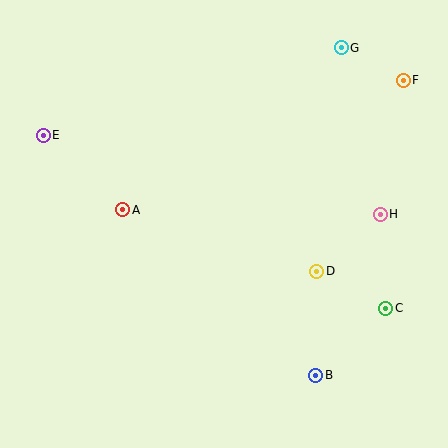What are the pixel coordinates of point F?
Point F is at (403, 80).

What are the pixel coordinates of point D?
Point D is at (317, 271).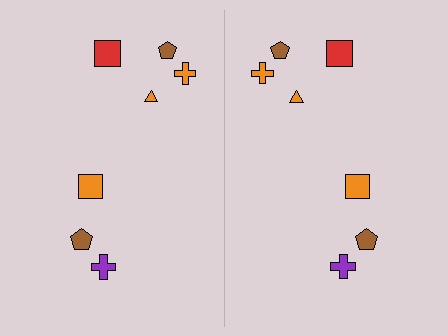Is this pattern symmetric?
Yes, this pattern has bilateral (reflection) symmetry.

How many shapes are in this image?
There are 14 shapes in this image.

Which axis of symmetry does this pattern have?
The pattern has a vertical axis of symmetry running through the center of the image.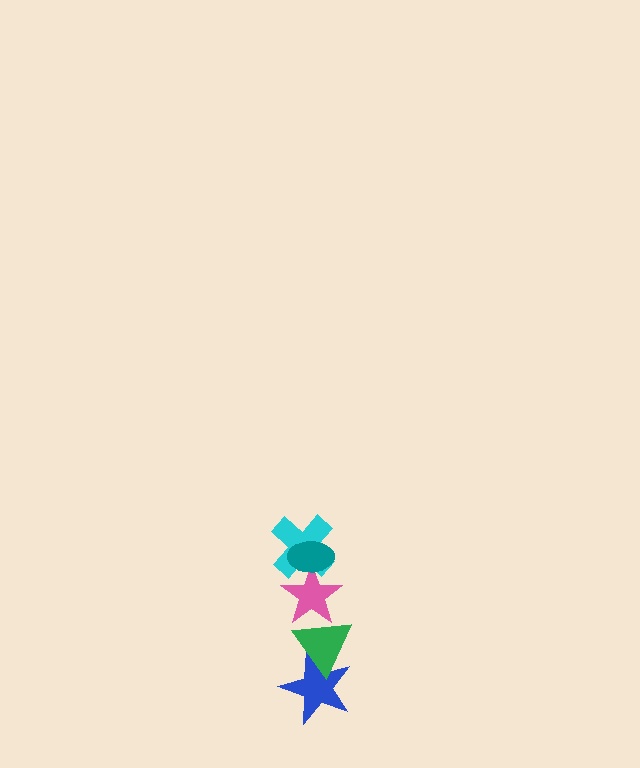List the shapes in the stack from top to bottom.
From top to bottom: the teal ellipse, the cyan cross, the pink star, the green triangle, the blue star.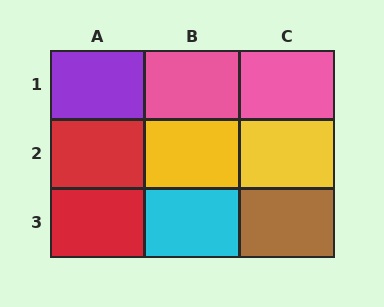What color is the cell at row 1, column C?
Pink.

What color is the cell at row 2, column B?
Yellow.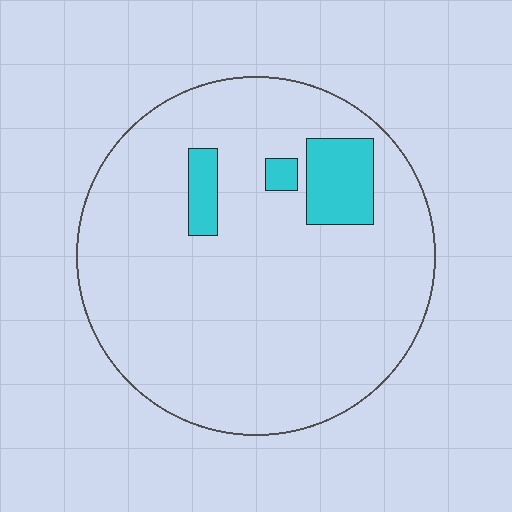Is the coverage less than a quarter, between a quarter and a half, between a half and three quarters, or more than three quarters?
Less than a quarter.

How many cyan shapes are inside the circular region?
3.